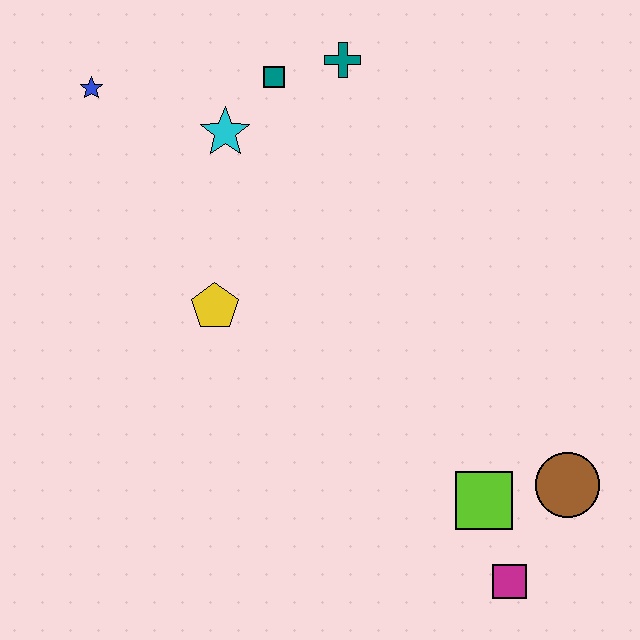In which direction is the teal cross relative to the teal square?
The teal cross is to the right of the teal square.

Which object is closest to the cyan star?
The teal square is closest to the cyan star.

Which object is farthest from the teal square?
The magenta square is farthest from the teal square.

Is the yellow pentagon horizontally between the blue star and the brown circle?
Yes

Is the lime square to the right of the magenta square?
No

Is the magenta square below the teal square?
Yes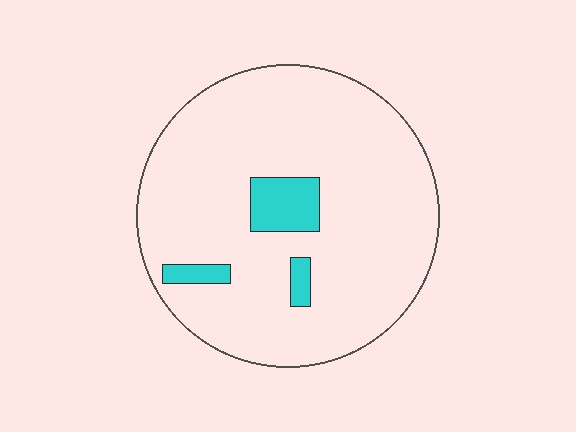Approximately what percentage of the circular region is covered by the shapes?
Approximately 10%.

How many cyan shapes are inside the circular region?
3.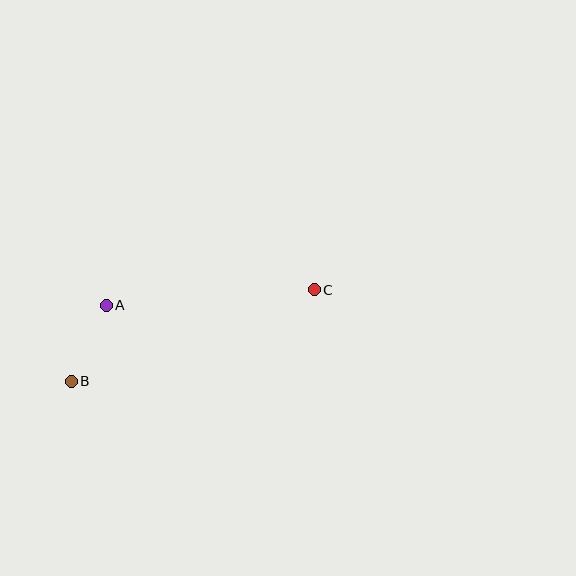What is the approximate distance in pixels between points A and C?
The distance between A and C is approximately 209 pixels.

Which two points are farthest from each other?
Points B and C are farthest from each other.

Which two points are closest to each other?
Points A and B are closest to each other.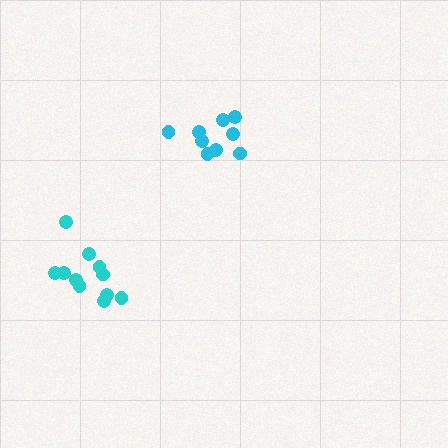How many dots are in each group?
Group 1: 9 dots, Group 2: 11 dots (20 total).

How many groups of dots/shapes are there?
There are 2 groups.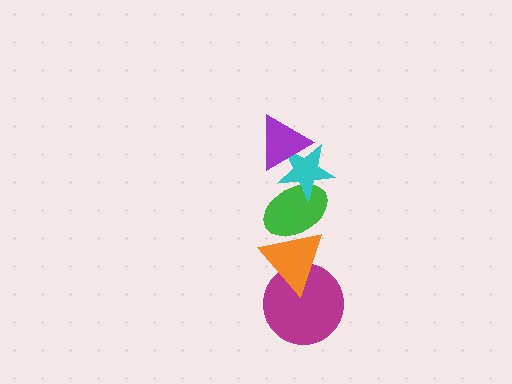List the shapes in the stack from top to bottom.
From top to bottom: the purple triangle, the cyan star, the green ellipse, the orange triangle, the magenta circle.